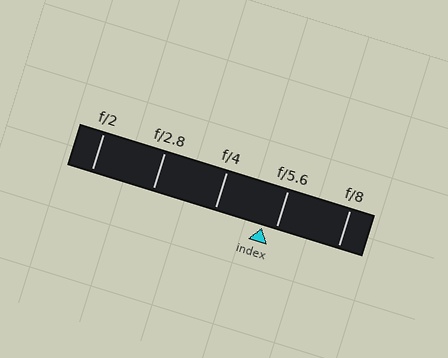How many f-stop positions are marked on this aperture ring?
There are 5 f-stop positions marked.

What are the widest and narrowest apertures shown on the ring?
The widest aperture shown is f/2 and the narrowest is f/8.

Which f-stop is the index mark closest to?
The index mark is closest to f/5.6.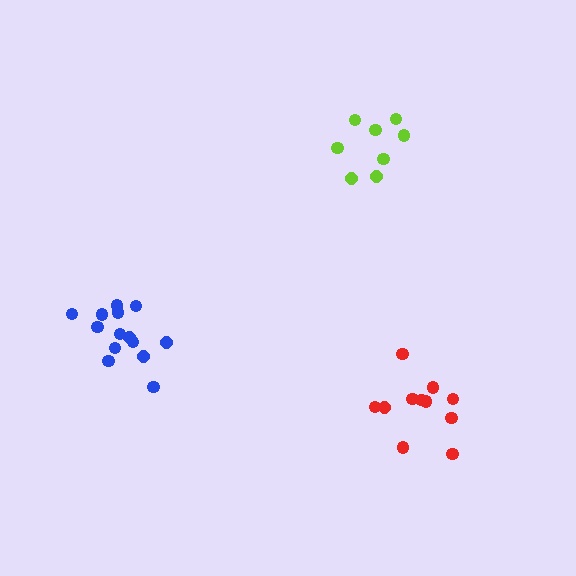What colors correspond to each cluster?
The clusters are colored: blue, lime, red.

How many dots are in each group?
Group 1: 14 dots, Group 2: 8 dots, Group 3: 11 dots (33 total).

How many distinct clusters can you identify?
There are 3 distinct clusters.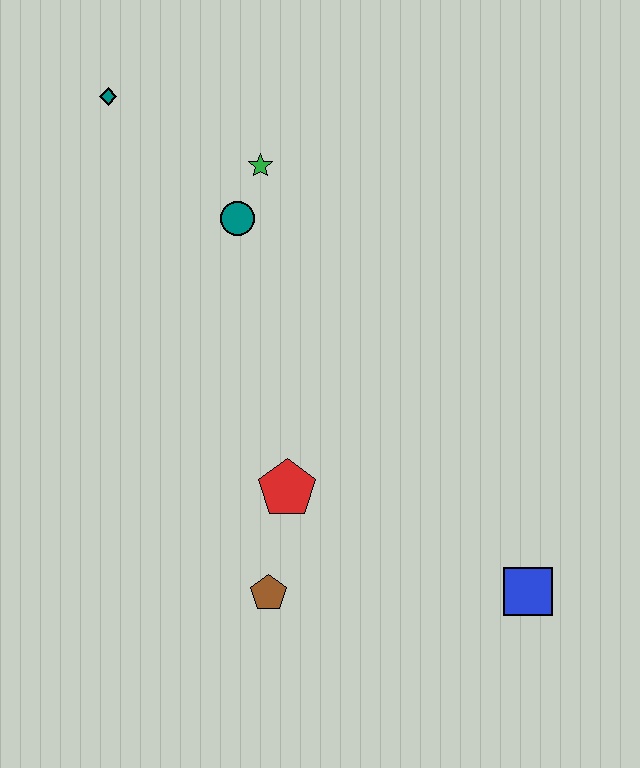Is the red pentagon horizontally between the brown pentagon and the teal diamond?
No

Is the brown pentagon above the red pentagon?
No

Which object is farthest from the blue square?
The teal diamond is farthest from the blue square.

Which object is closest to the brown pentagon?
The red pentagon is closest to the brown pentagon.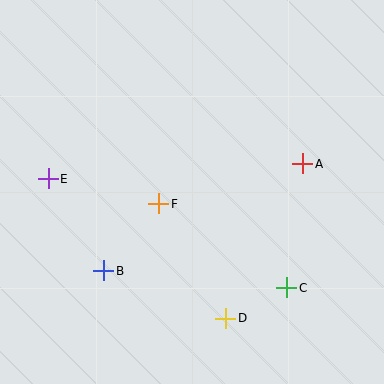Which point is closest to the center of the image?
Point F at (159, 204) is closest to the center.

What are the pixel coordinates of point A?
Point A is at (303, 164).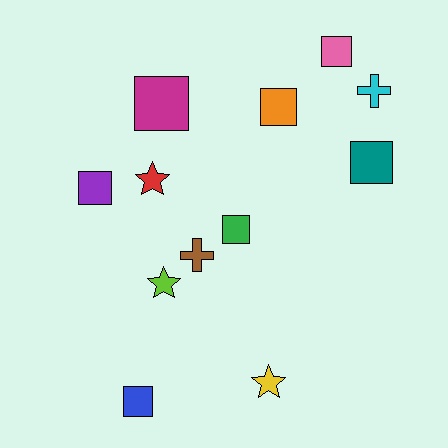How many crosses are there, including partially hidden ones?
There are 2 crosses.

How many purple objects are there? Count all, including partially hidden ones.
There is 1 purple object.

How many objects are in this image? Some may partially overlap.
There are 12 objects.